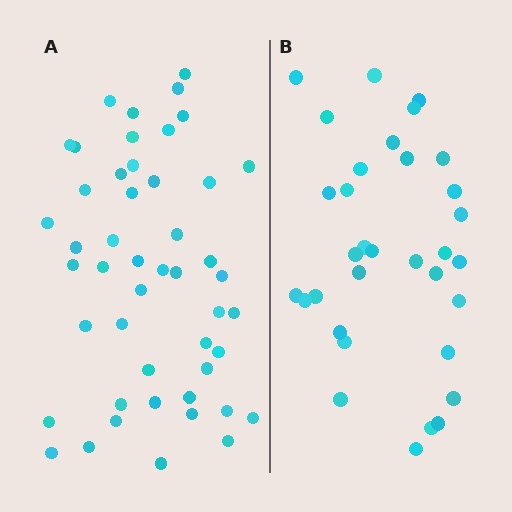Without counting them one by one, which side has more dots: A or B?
Region A (the left region) has more dots.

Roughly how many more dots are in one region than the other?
Region A has approximately 15 more dots than region B.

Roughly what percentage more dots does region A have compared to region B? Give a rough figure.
About 45% more.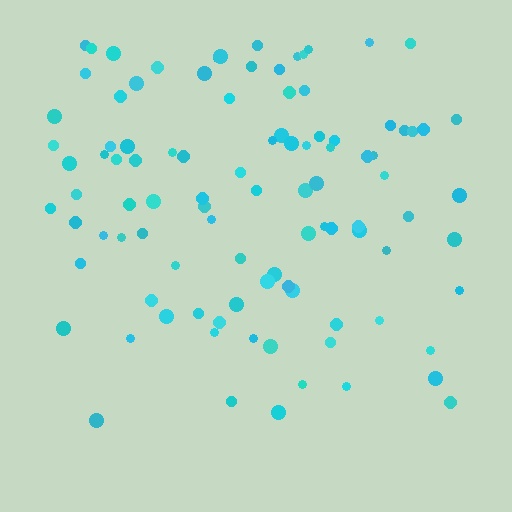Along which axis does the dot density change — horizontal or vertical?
Vertical.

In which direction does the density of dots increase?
From bottom to top, with the top side densest.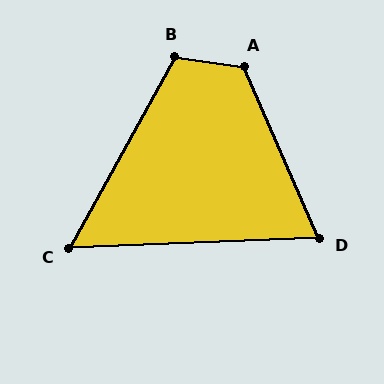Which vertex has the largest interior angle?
A, at approximately 121 degrees.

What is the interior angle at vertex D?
Approximately 69 degrees (acute).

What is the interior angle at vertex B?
Approximately 111 degrees (obtuse).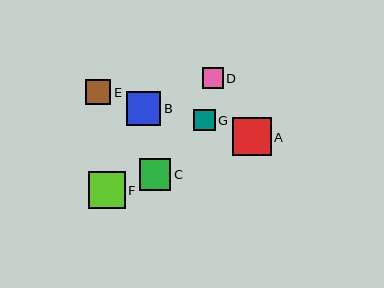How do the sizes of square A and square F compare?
Square A and square F are approximately the same size.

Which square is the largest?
Square A is the largest with a size of approximately 39 pixels.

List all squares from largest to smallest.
From largest to smallest: A, F, B, C, E, G, D.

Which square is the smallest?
Square D is the smallest with a size of approximately 21 pixels.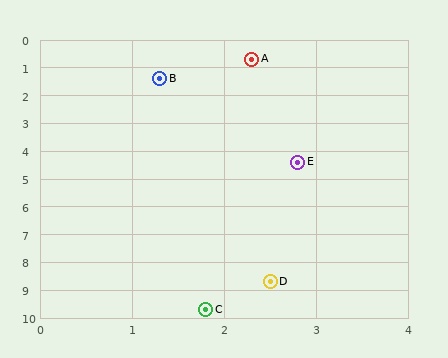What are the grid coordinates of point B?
Point B is at approximately (1.3, 1.4).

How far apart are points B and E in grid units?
Points B and E are about 3.4 grid units apart.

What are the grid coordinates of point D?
Point D is at approximately (2.5, 8.7).